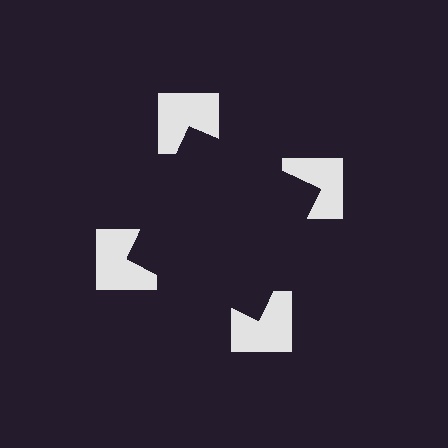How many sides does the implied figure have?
4 sides.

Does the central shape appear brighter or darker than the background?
It typically appears slightly darker than the background, even though no actual brightness change is drawn.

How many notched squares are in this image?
There are 4 — one at each vertex of the illusory square.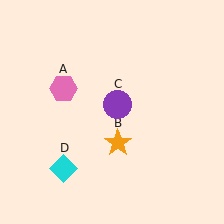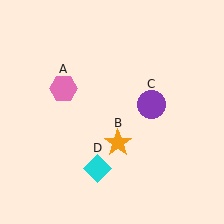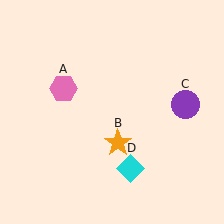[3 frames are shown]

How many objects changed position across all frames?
2 objects changed position: purple circle (object C), cyan diamond (object D).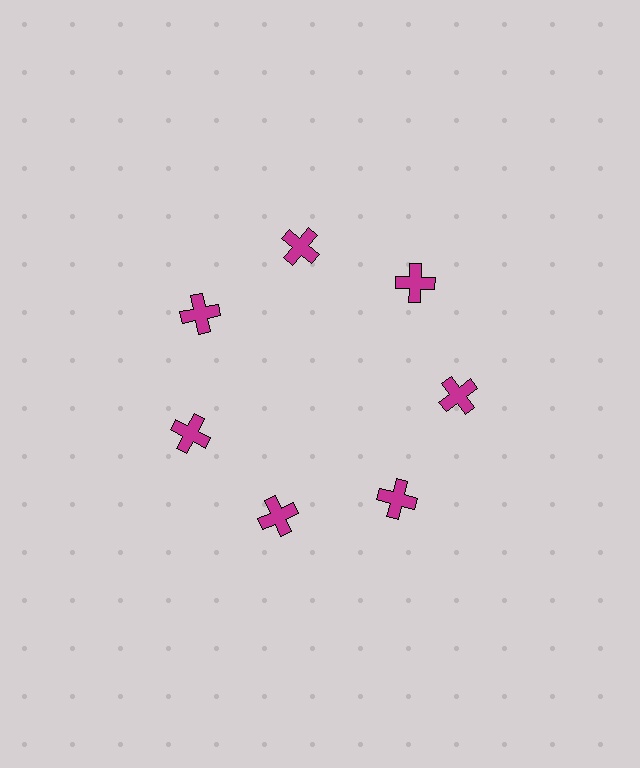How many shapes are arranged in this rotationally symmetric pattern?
There are 7 shapes, arranged in 7 groups of 1.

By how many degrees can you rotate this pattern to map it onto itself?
The pattern maps onto itself every 51 degrees of rotation.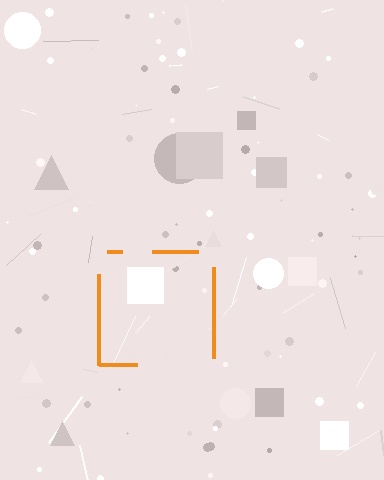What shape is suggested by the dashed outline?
The dashed outline suggests a square.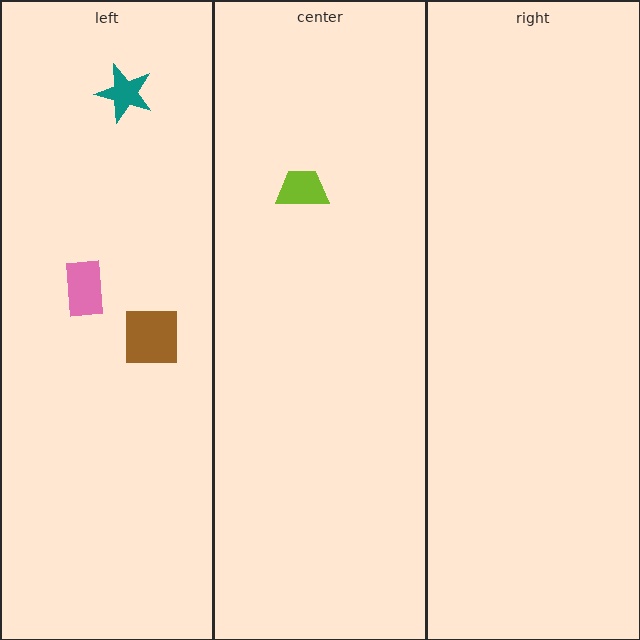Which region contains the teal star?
The left region.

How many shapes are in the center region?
1.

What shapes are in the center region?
The lime trapezoid.